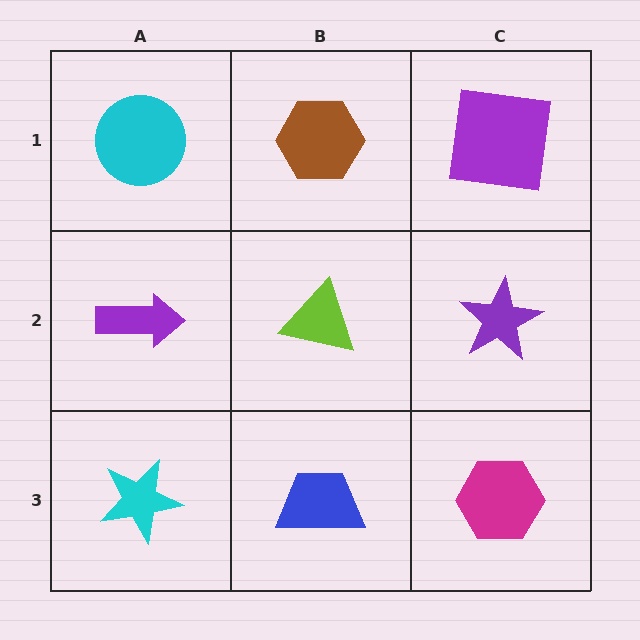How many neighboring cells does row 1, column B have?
3.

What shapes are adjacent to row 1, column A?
A purple arrow (row 2, column A), a brown hexagon (row 1, column B).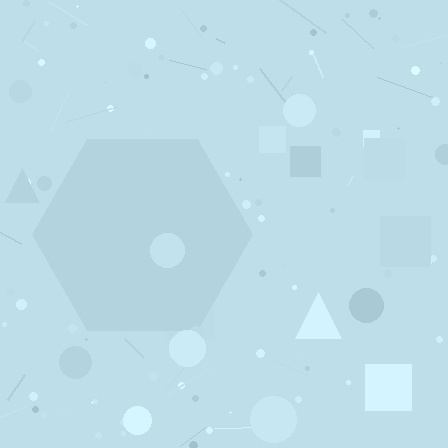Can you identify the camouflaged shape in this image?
The camouflaged shape is a hexagon.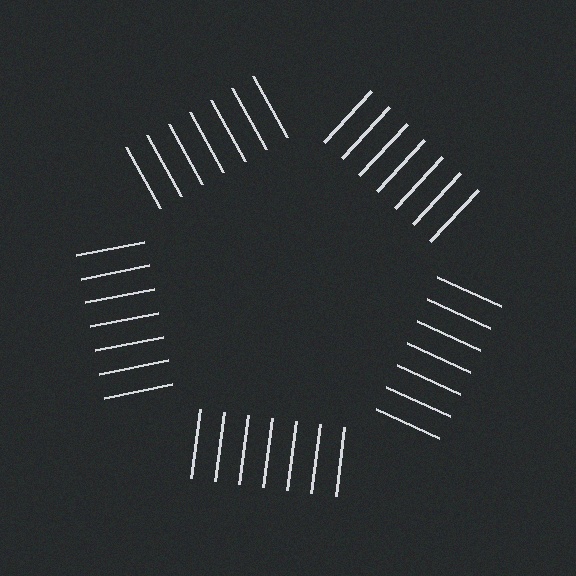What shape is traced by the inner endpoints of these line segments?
An illusory pentagon — the line segments terminate on its edges but no continuous stroke is drawn.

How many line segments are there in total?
35 — 7 along each of the 5 edges.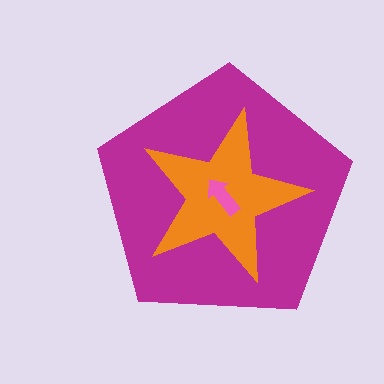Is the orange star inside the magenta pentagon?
Yes.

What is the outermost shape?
The magenta pentagon.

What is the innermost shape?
The pink arrow.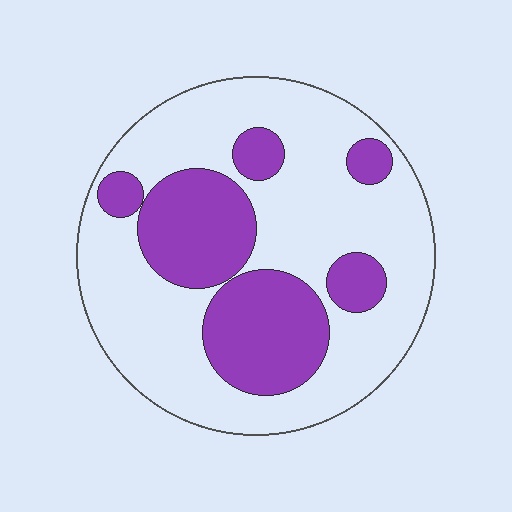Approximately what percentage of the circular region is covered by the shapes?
Approximately 30%.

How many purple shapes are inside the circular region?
6.